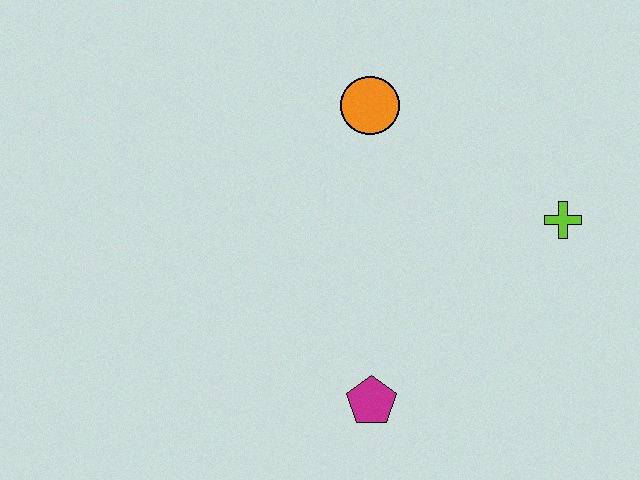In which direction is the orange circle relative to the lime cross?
The orange circle is to the left of the lime cross.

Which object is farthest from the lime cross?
The magenta pentagon is farthest from the lime cross.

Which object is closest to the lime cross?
The orange circle is closest to the lime cross.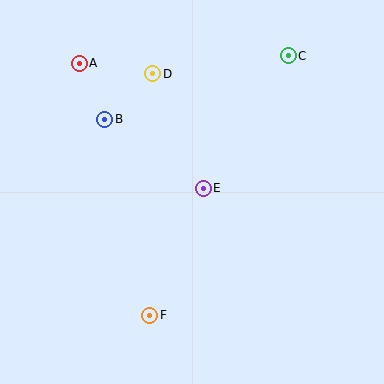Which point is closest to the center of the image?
Point E at (203, 188) is closest to the center.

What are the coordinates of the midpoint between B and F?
The midpoint between B and F is at (127, 217).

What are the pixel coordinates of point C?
Point C is at (288, 56).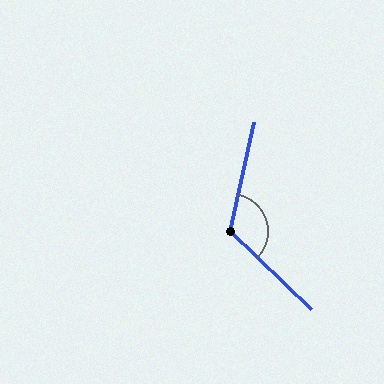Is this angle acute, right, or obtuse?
It is obtuse.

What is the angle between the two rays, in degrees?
Approximately 122 degrees.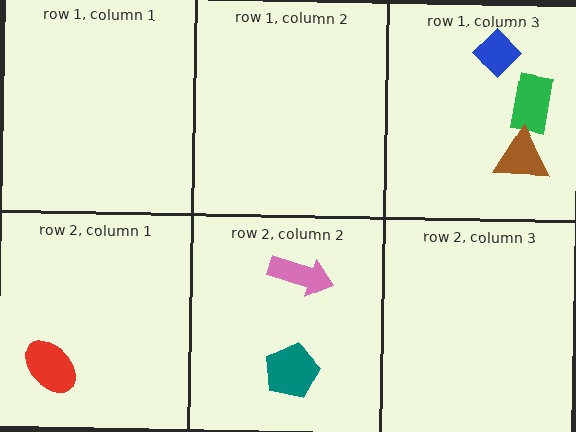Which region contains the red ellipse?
The row 2, column 1 region.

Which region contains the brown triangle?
The row 1, column 3 region.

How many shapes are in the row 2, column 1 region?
1.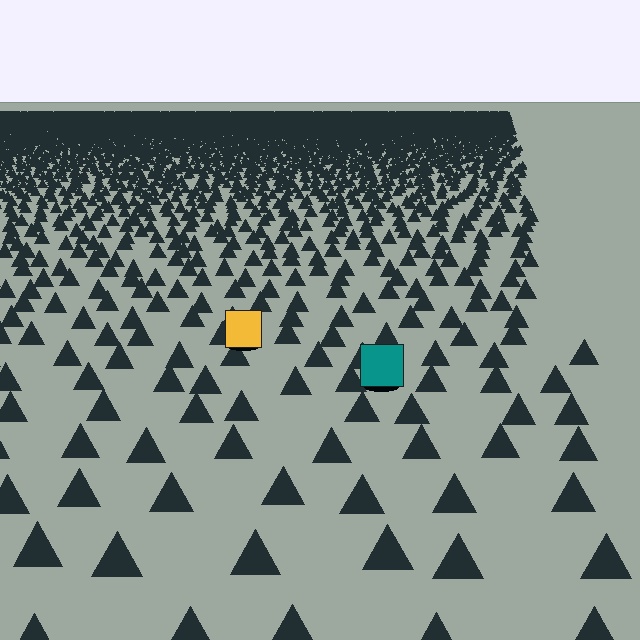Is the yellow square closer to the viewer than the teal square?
No. The teal square is closer — you can tell from the texture gradient: the ground texture is coarser near it.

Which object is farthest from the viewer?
The yellow square is farthest from the viewer. It appears smaller and the ground texture around it is denser.